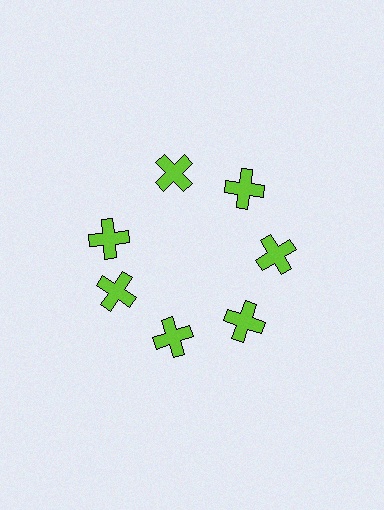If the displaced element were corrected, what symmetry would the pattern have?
It would have 7-fold rotational symmetry — the pattern would map onto itself every 51 degrees.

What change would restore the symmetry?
The symmetry would be restored by rotating it back into even spacing with its neighbors so that all 7 crosses sit at equal angles and equal distance from the center.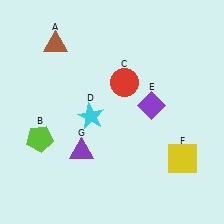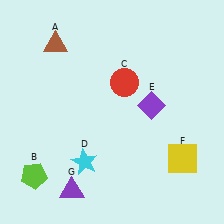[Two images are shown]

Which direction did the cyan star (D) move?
The cyan star (D) moved down.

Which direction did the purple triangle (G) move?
The purple triangle (G) moved down.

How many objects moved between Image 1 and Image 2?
3 objects moved between the two images.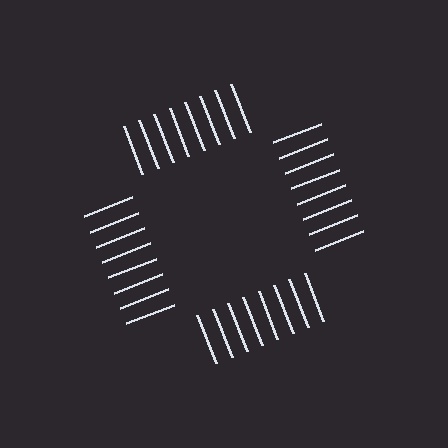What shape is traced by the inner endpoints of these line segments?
An illusory square — the line segments terminate on its edges but no continuous stroke is drawn.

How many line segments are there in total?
32 — 8 along each of the 4 edges.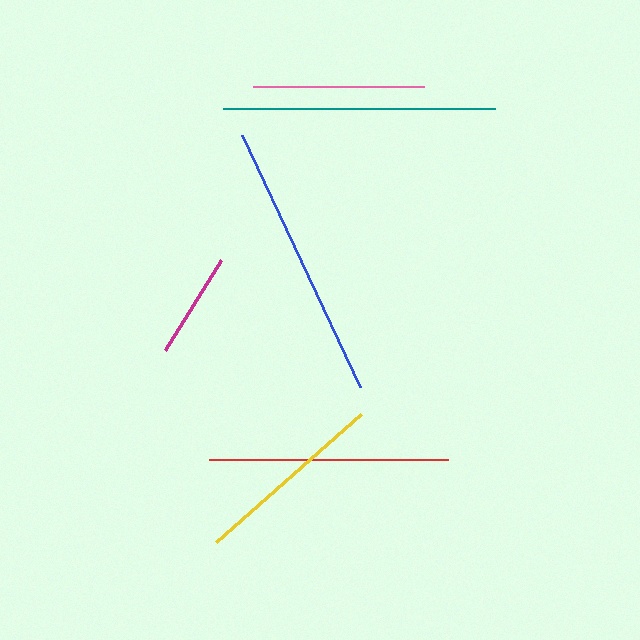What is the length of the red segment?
The red segment is approximately 239 pixels long.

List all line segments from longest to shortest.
From longest to shortest: blue, teal, red, yellow, pink, magenta.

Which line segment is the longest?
The blue line is the longest at approximately 278 pixels.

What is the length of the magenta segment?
The magenta segment is approximately 107 pixels long.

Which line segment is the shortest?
The magenta line is the shortest at approximately 107 pixels.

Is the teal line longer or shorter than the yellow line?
The teal line is longer than the yellow line.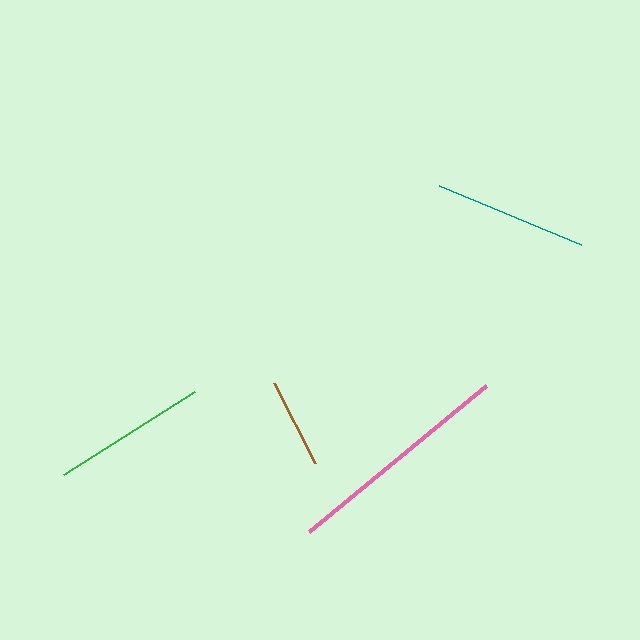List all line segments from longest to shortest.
From longest to shortest: pink, green, teal, brown.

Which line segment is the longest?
The pink line is the longest at approximately 229 pixels.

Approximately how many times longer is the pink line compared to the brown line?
The pink line is approximately 2.5 times the length of the brown line.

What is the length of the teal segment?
The teal segment is approximately 153 pixels long.